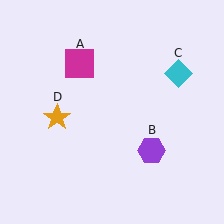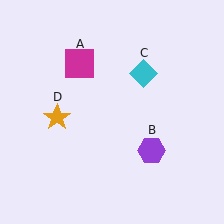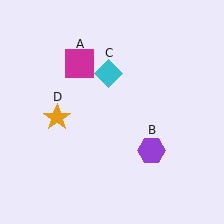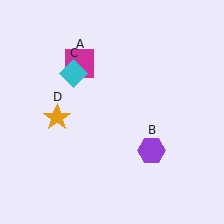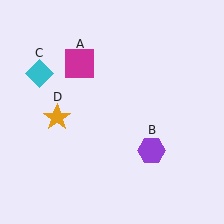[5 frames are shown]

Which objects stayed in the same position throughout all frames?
Magenta square (object A) and purple hexagon (object B) and orange star (object D) remained stationary.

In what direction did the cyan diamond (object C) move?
The cyan diamond (object C) moved left.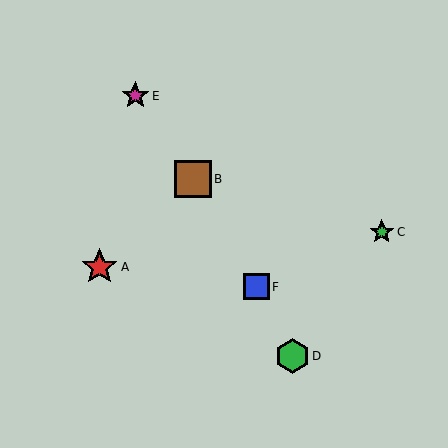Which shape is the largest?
The brown square (labeled B) is the largest.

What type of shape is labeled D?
Shape D is a green hexagon.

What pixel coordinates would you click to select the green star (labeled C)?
Click at (382, 232) to select the green star C.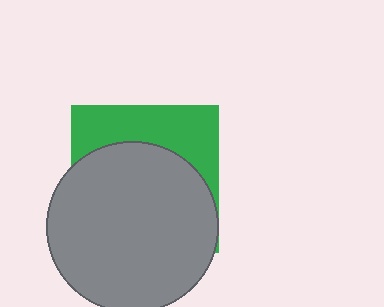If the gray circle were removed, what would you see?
You would see the complete green square.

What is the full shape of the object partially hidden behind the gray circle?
The partially hidden object is a green square.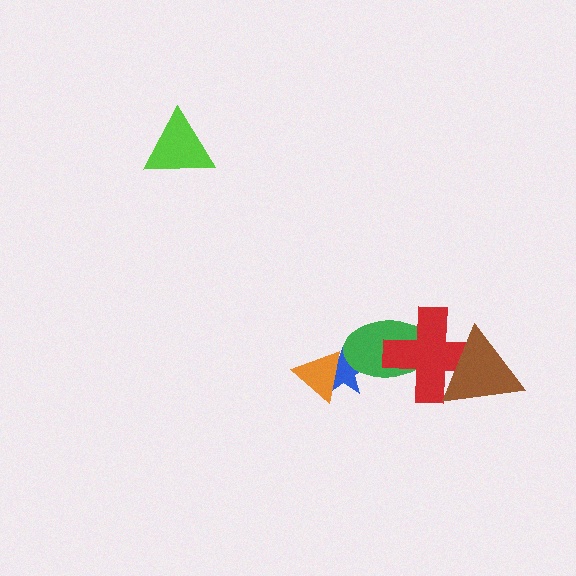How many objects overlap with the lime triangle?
0 objects overlap with the lime triangle.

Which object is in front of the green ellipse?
The red cross is in front of the green ellipse.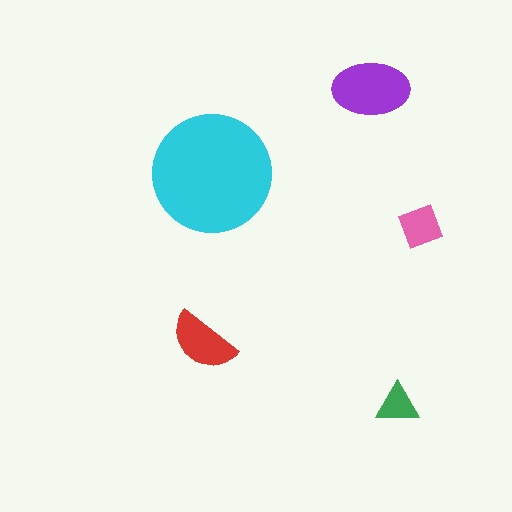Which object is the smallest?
The green triangle.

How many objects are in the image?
There are 5 objects in the image.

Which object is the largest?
The cyan circle.